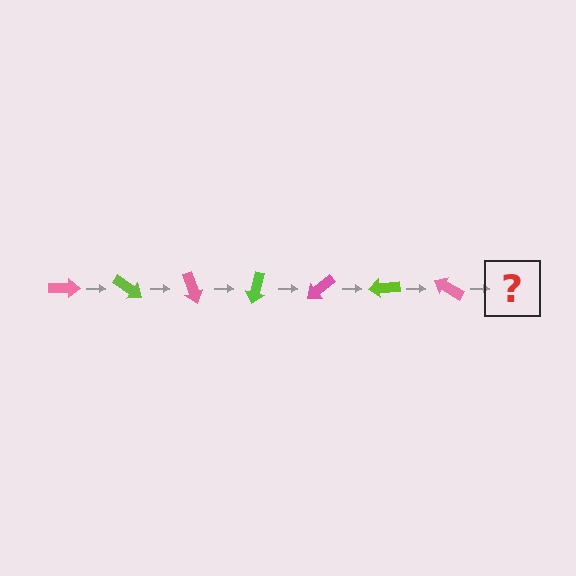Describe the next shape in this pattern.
It should be a lime arrow, rotated 245 degrees from the start.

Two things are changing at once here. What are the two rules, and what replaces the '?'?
The two rules are that it rotates 35 degrees each step and the color cycles through pink and lime. The '?' should be a lime arrow, rotated 245 degrees from the start.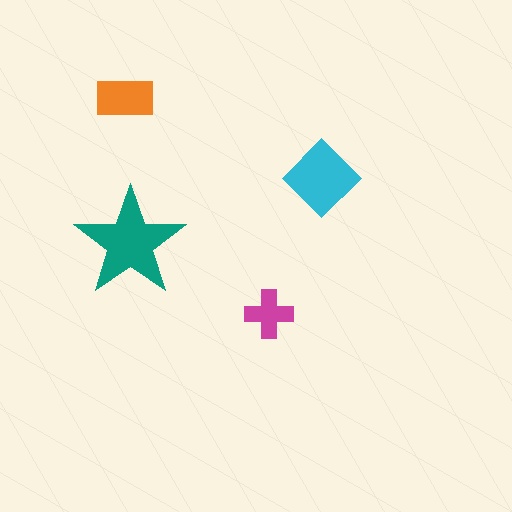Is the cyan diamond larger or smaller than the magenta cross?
Larger.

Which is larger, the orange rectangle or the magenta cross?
The orange rectangle.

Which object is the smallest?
The magenta cross.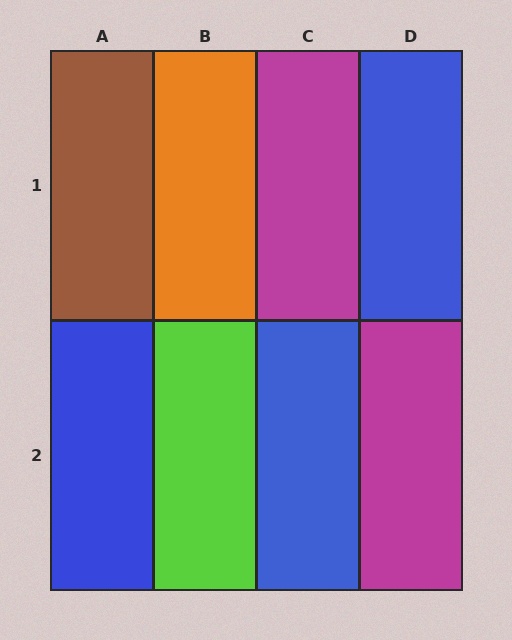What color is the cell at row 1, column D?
Blue.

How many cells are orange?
1 cell is orange.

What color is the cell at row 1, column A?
Brown.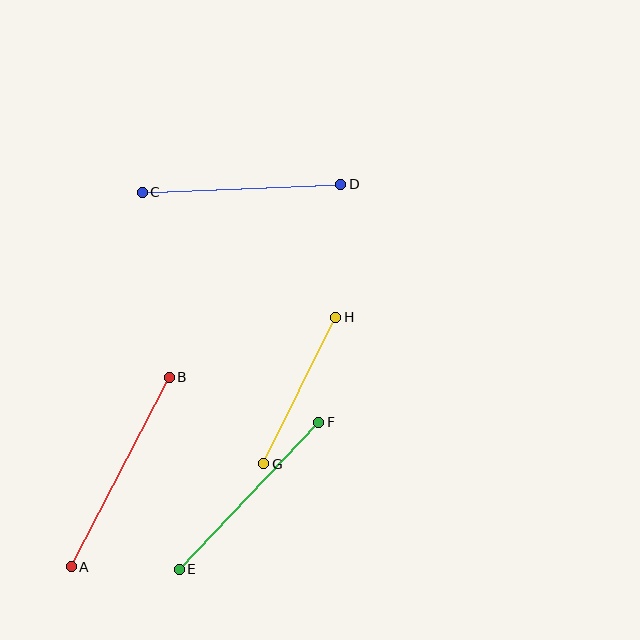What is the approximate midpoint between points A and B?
The midpoint is at approximately (120, 472) pixels.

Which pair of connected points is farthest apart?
Points A and B are farthest apart.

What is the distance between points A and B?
The distance is approximately 213 pixels.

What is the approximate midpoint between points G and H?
The midpoint is at approximately (300, 390) pixels.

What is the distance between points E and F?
The distance is approximately 203 pixels.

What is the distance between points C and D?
The distance is approximately 199 pixels.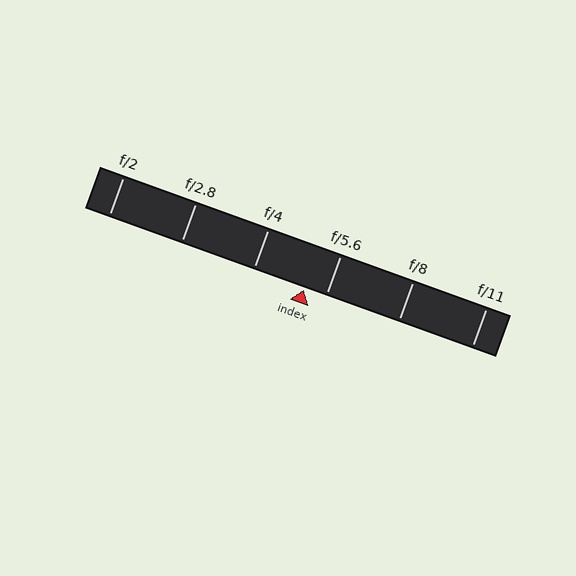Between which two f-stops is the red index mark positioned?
The index mark is between f/4 and f/5.6.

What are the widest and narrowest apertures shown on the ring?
The widest aperture shown is f/2 and the narrowest is f/11.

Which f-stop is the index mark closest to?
The index mark is closest to f/5.6.